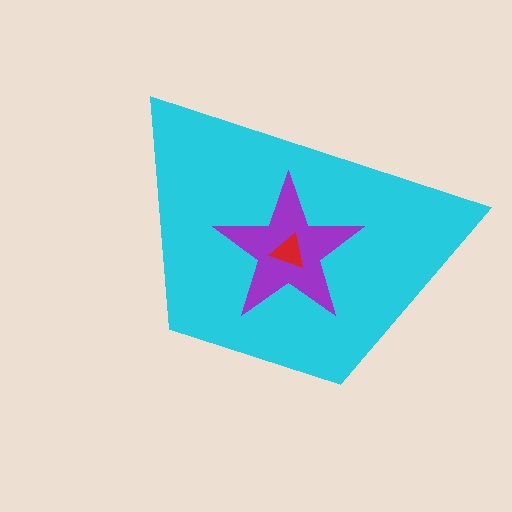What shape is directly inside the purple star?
The red triangle.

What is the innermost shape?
The red triangle.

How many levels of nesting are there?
3.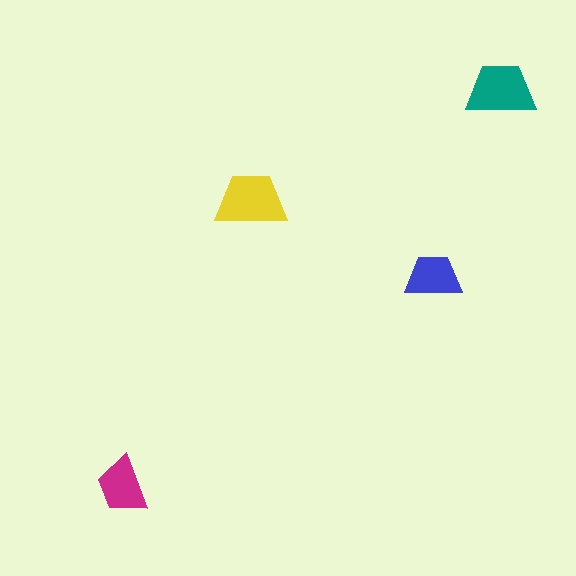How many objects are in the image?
There are 4 objects in the image.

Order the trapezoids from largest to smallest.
the yellow one, the teal one, the magenta one, the blue one.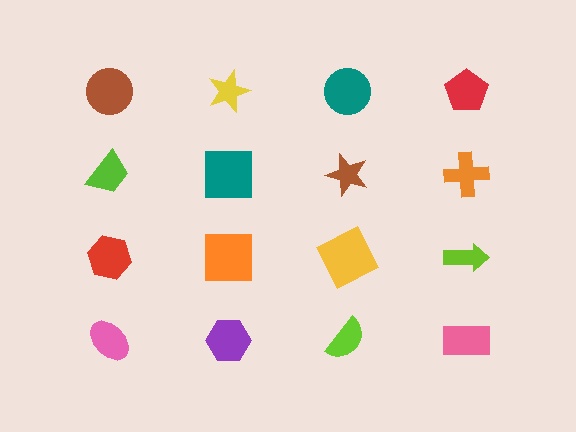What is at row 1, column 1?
A brown circle.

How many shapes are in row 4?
4 shapes.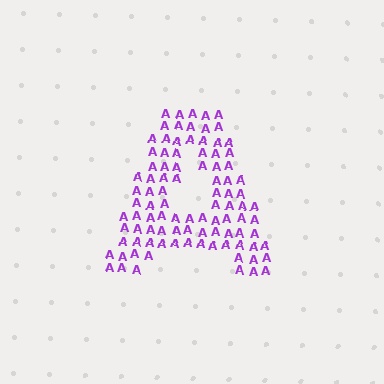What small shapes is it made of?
It is made of small letter A's.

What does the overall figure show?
The overall figure shows the letter A.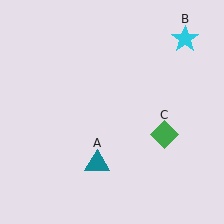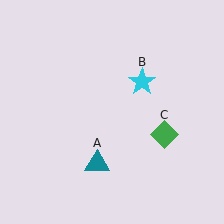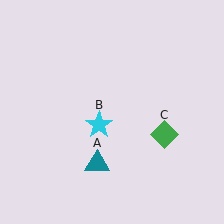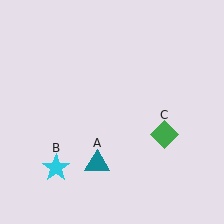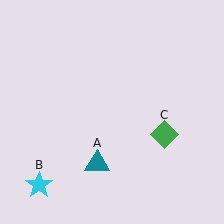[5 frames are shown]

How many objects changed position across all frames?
1 object changed position: cyan star (object B).